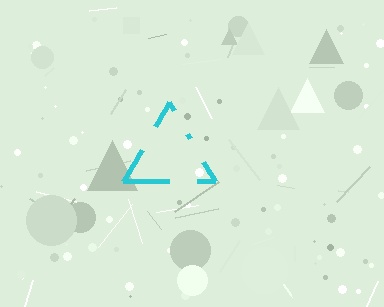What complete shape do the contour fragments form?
The contour fragments form a triangle.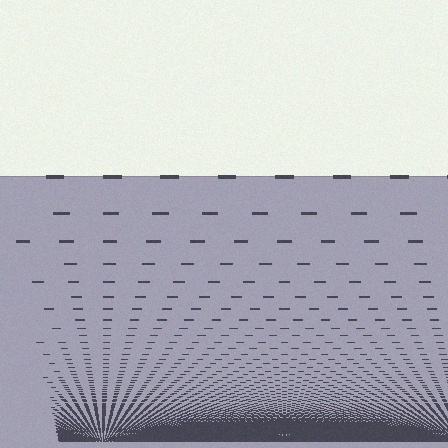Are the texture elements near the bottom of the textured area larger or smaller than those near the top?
Smaller. The gradient is inverted — elements near the bottom are smaller and denser.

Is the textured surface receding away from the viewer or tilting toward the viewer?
The surface appears to tilt toward the viewer. Texture elements get larger and sparser toward the top.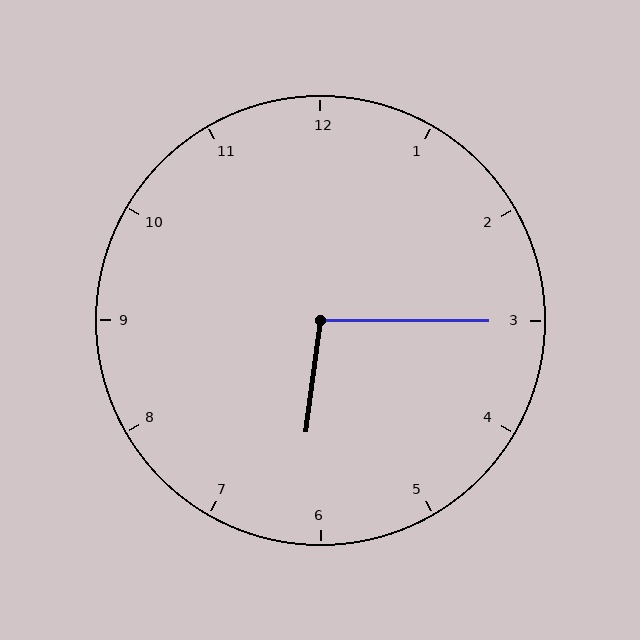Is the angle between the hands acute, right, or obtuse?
It is obtuse.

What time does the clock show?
6:15.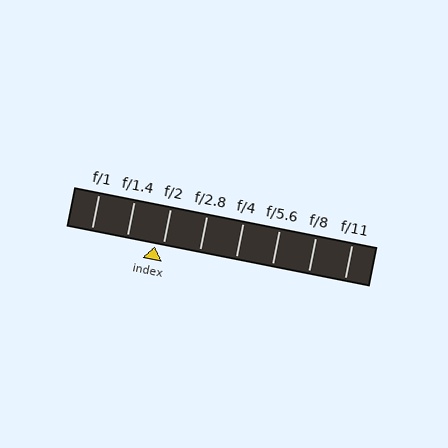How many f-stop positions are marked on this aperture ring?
There are 8 f-stop positions marked.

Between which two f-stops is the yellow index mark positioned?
The index mark is between f/1.4 and f/2.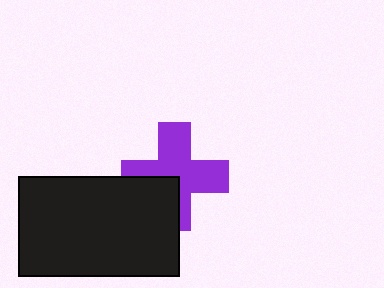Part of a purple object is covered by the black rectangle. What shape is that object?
It is a cross.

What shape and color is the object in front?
The object in front is a black rectangle.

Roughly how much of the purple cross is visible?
Most of it is visible (roughly 70%).